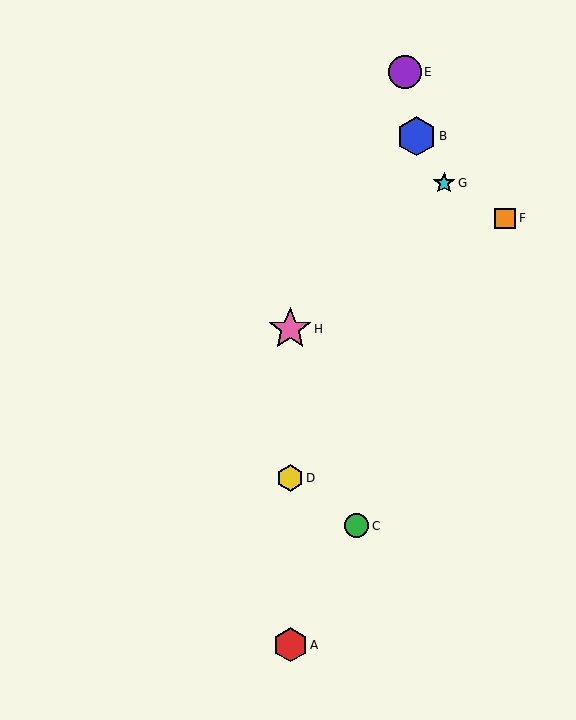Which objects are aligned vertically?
Objects A, D, H are aligned vertically.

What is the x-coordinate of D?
Object D is at x≈290.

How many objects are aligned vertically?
3 objects (A, D, H) are aligned vertically.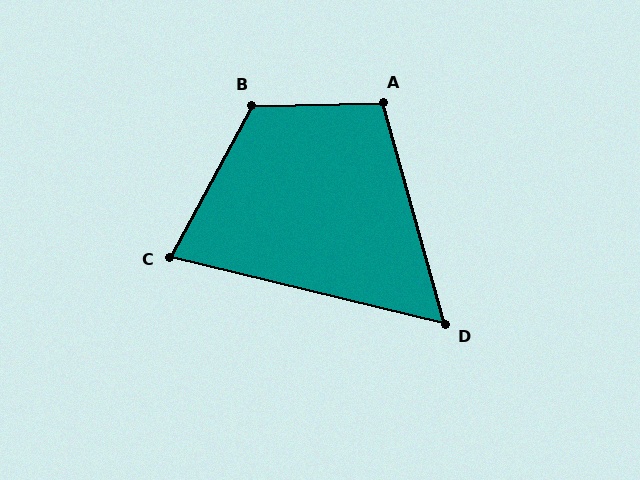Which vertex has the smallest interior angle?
D, at approximately 61 degrees.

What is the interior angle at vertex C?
Approximately 75 degrees (acute).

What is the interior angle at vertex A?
Approximately 105 degrees (obtuse).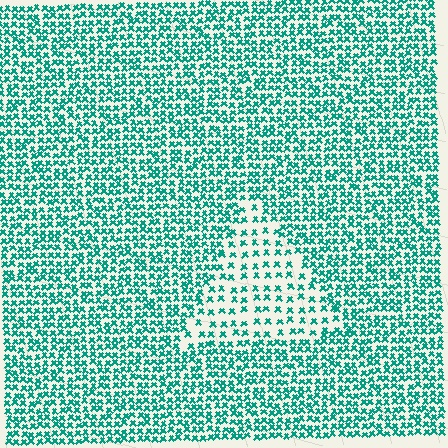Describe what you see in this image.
The image contains small teal elements arranged at two different densities. A triangle-shaped region is visible where the elements are less densely packed than the surrounding area.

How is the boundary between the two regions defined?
The boundary is defined by a change in element density (approximately 2.1x ratio). All elements are the same color, size, and shape.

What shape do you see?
I see a triangle.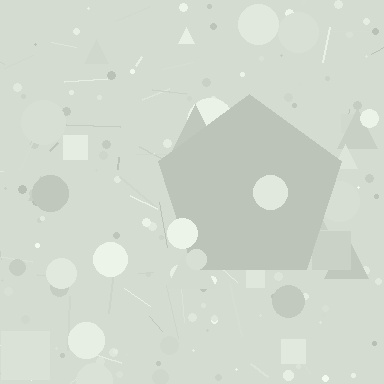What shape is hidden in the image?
A pentagon is hidden in the image.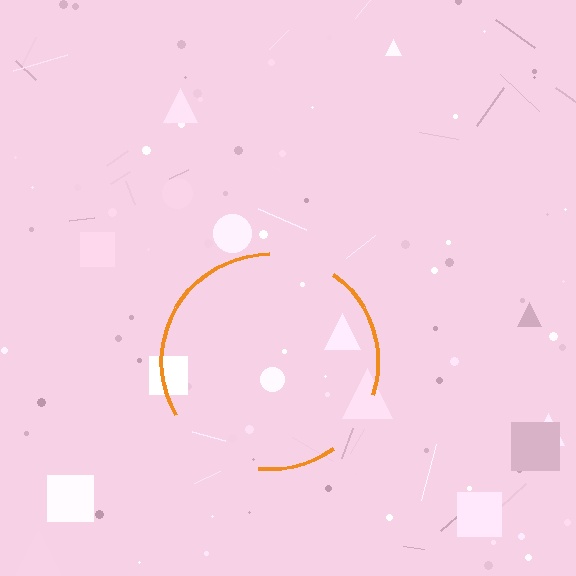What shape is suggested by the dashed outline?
The dashed outline suggests a circle.